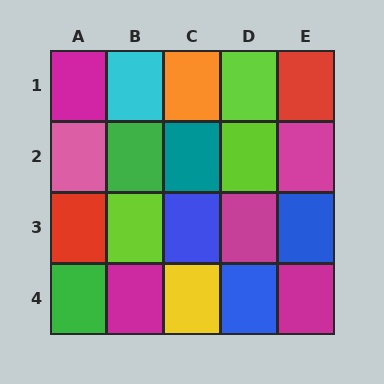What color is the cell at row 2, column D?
Lime.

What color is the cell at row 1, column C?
Orange.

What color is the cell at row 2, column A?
Pink.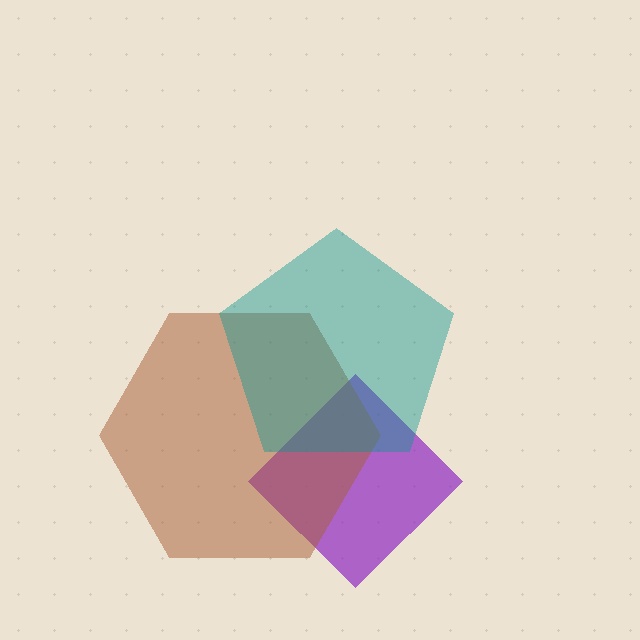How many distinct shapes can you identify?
There are 3 distinct shapes: a purple diamond, a brown hexagon, a teal pentagon.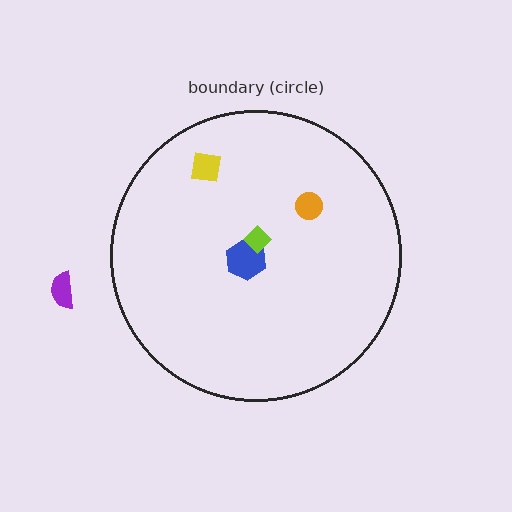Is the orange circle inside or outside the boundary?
Inside.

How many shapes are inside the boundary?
4 inside, 1 outside.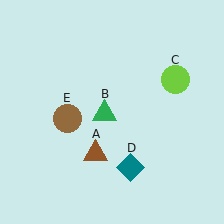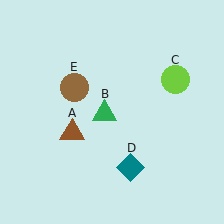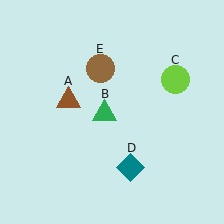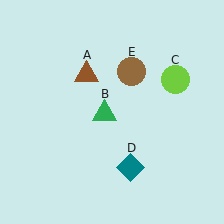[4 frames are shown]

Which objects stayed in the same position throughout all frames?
Green triangle (object B) and lime circle (object C) and teal diamond (object D) remained stationary.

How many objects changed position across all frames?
2 objects changed position: brown triangle (object A), brown circle (object E).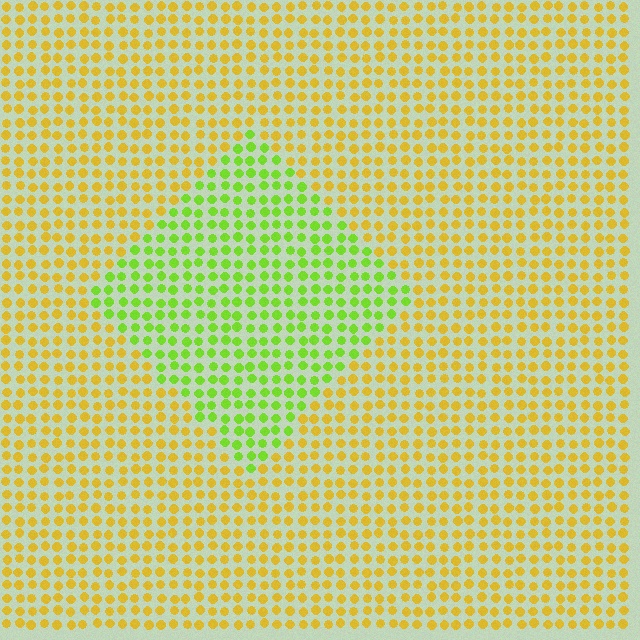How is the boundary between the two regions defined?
The boundary is defined purely by a slight shift in hue (about 47 degrees). Spacing, size, and orientation are identical on both sides.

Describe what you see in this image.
The image is filled with small yellow elements in a uniform arrangement. A diamond-shaped region is visible where the elements are tinted to a slightly different hue, forming a subtle color boundary.